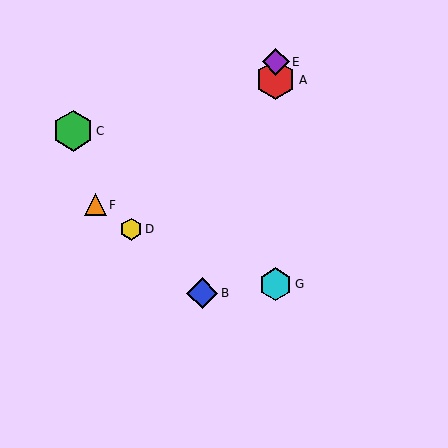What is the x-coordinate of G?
Object G is at x≈276.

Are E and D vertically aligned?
No, E is at x≈276 and D is at x≈131.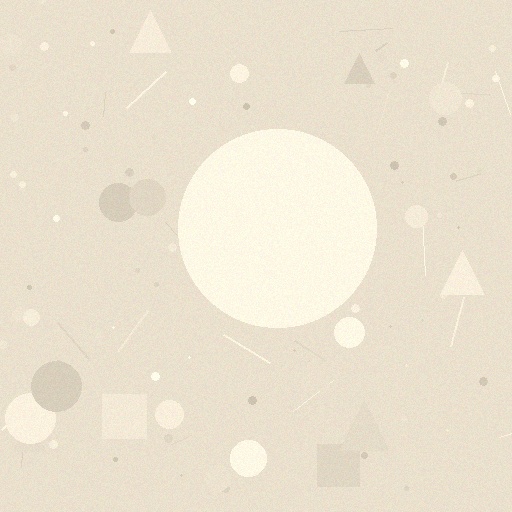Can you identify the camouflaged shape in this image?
The camouflaged shape is a circle.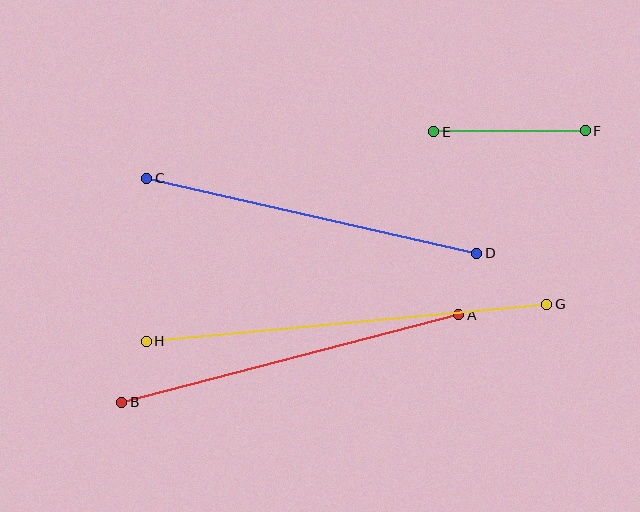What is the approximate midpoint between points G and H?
The midpoint is at approximately (346, 323) pixels.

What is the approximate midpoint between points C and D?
The midpoint is at approximately (312, 216) pixels.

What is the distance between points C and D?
The distance is approximately 338 pixels.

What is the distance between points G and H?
The distance is approximately 403 pixels.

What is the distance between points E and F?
The distance is approximately 152 pixels.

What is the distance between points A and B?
The distance is approximately 348 pixels.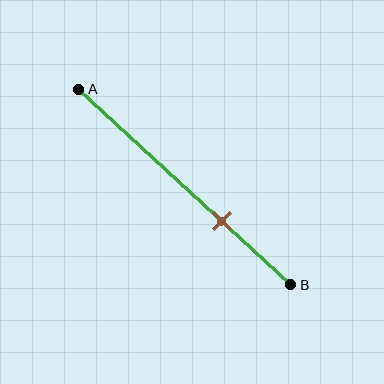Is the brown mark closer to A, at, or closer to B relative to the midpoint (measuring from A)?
The brown mark is closer to point B than the midpoint of segment AB.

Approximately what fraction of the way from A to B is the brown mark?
The brown mark is approximately 70% of the way from A to B.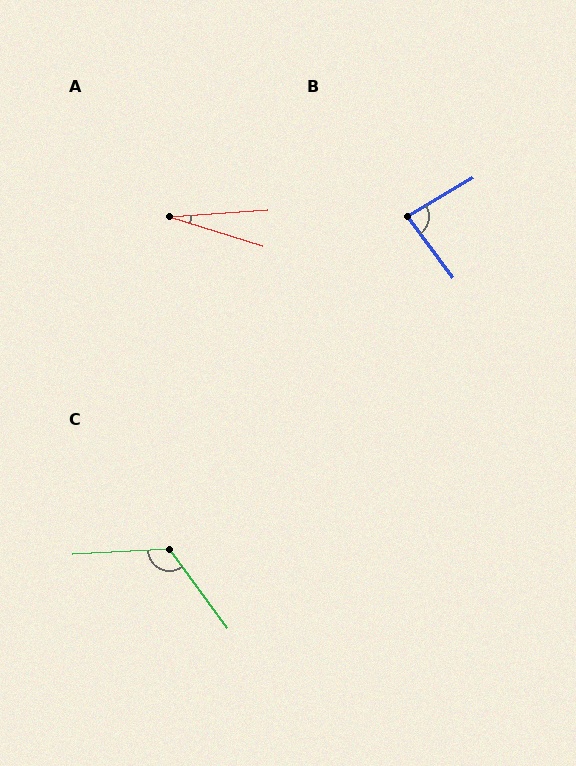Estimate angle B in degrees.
Approximately 84 degrees.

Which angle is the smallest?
A, at approximately 21 degrees.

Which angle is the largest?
C, at approximately 123 degrees.